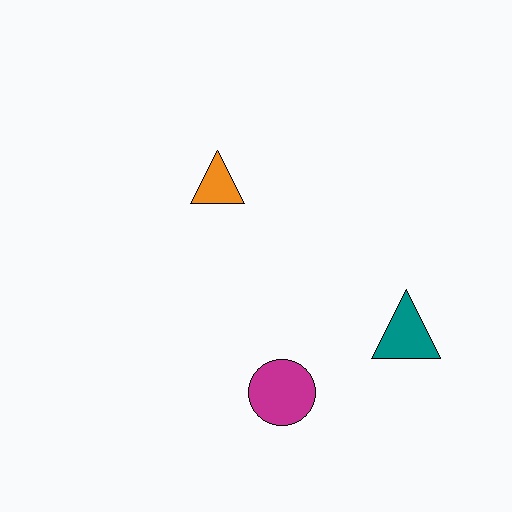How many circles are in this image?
There is 1 circle.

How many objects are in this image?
There are 3 objects.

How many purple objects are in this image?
There are no purple objects.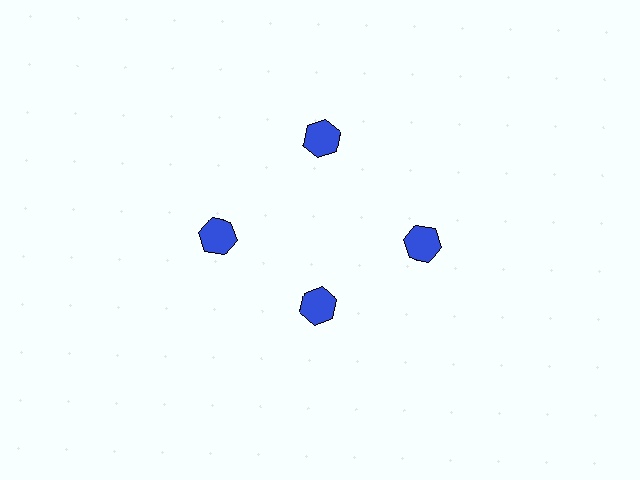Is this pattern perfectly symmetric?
No. The 4 blue hexagons are arranged in a ring, but one element near the 6 o'clock position is pulled inward toward the center, breaking the 4-fold rotational symmetry.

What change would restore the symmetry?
The symmetry would be restored by moving it outward, back onto the ring so that all 4 hexagons sit at equal angles and equal distance from the center.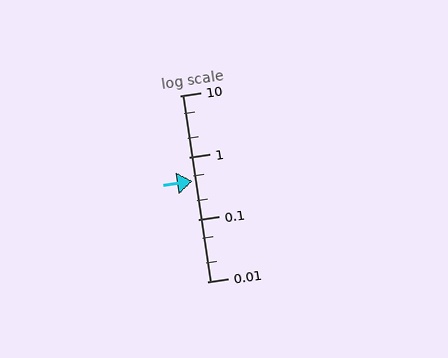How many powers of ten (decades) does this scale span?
The scale spans 3 decades, from 0.01 to 10.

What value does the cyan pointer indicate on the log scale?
The pointer indicates approximately 0.42.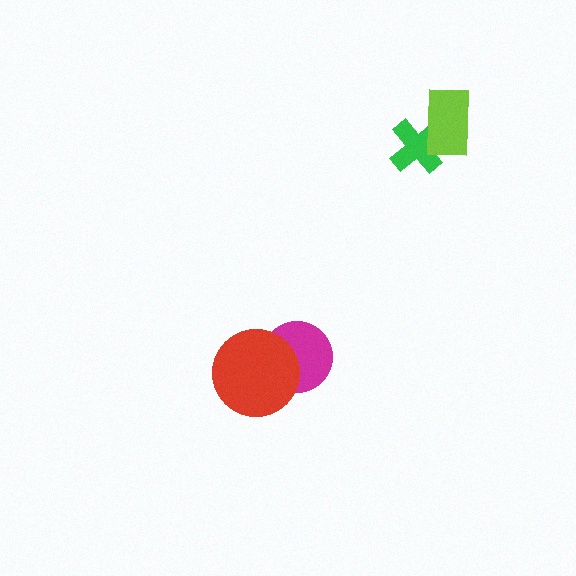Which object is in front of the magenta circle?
The red circle is in front of the magenta circle.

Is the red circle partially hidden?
No, no other shape covers it.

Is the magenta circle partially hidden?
Yes, it is partially covered by another shape.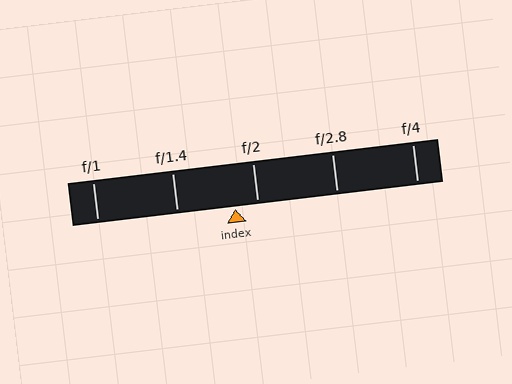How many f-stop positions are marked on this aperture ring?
There are 5 f-stop positions marked.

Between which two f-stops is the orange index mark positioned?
The index mark is between f/1.4 and f/2.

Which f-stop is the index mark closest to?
The index mark is closest to f/2.